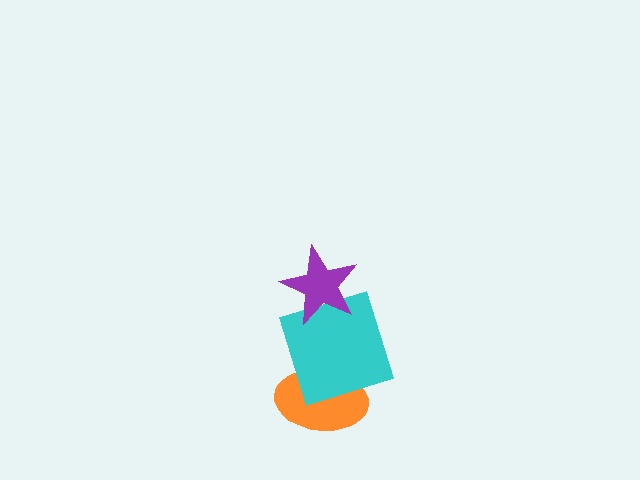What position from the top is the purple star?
The purple star is 1st from the top.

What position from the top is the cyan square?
The cyan square is 2nd from the top.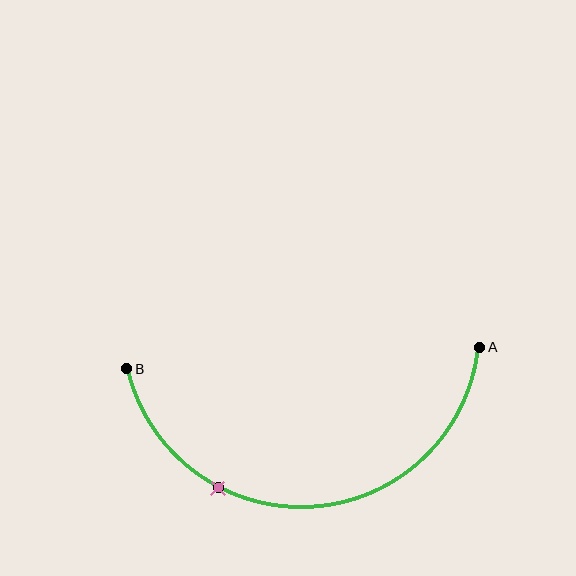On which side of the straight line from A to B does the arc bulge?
The arc bulges below the straight line connecting A and B.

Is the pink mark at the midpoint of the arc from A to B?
No. The pink mark lies on the arc but is closer to endpoint B. The arc midpoint would be at the point on the curve equidistant along the arc from both A and B.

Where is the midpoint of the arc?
The arc midpoint is the point on the curve farthest from the straight line joining A and B. It sits below that line.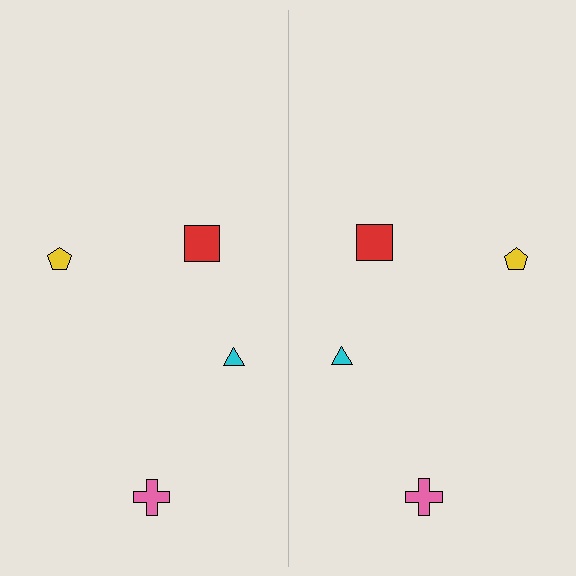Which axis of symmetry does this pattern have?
The pattern has a vertical axis of symmetry running through the center of the image.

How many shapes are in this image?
There are 8 shapes in this image.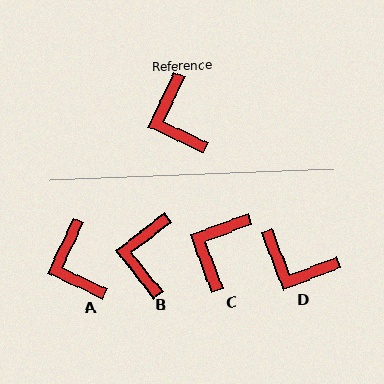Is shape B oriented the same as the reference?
No, it is off by about 27 degrees.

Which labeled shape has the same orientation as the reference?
A.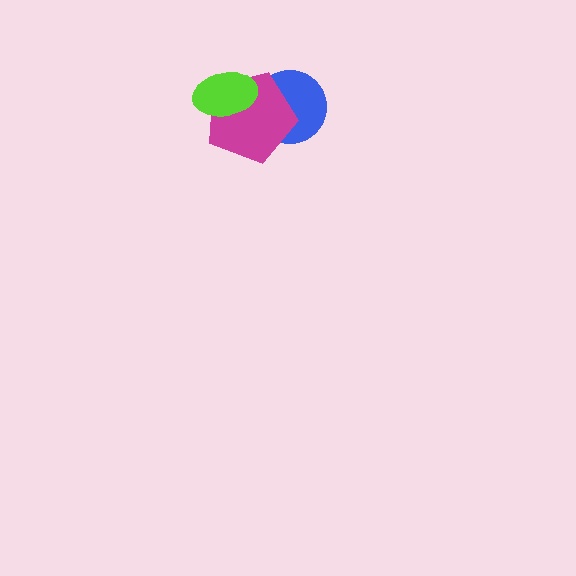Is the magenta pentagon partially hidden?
Yes, it is partially covered by another shape.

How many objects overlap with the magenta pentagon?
2 objects overlap with the magenta pentagon.